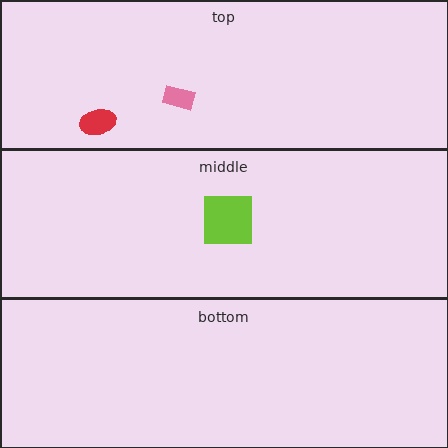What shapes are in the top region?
The pink rectangle, the red ellipse.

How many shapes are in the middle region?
1.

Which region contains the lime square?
The middle region.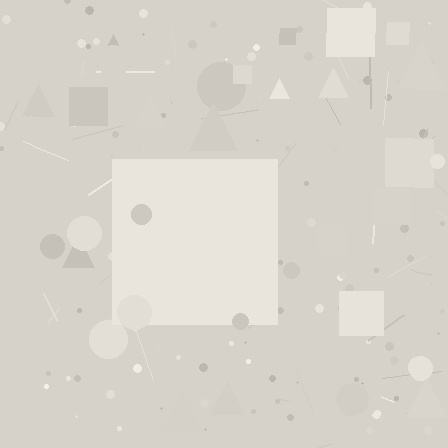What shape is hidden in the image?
A square is hidden in the image.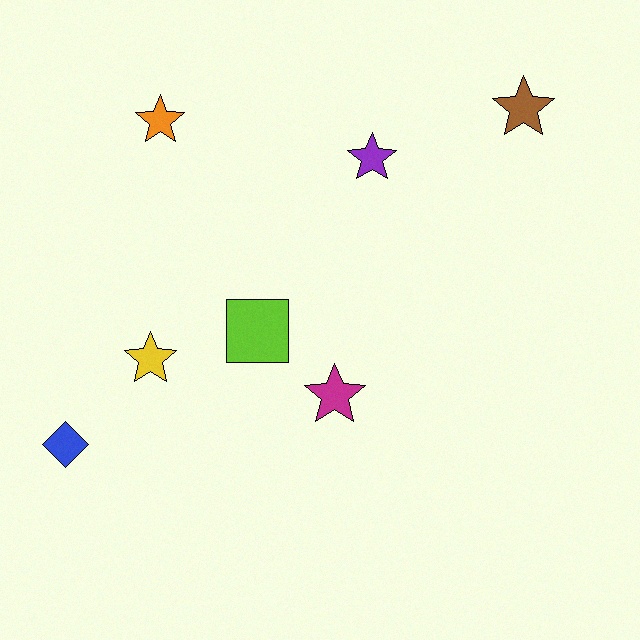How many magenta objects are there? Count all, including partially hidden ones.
There is 1 magenta object.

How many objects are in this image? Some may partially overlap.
There are 7 objects.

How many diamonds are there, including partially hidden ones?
There is 1 diamond.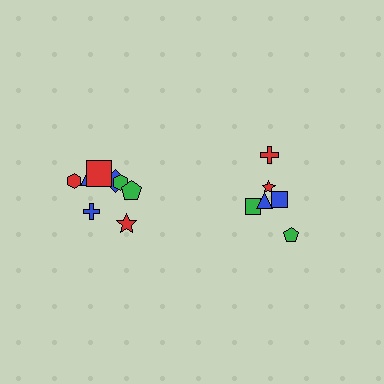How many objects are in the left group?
There are 8 objects.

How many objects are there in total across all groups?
There are 14 objects.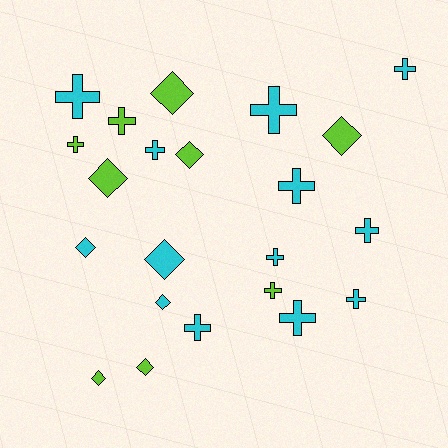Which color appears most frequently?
Cyan, with 13 objects.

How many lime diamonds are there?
There are 6 lime diamonds.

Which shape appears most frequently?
Cross, with 13 objects.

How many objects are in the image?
There are 22 objects.